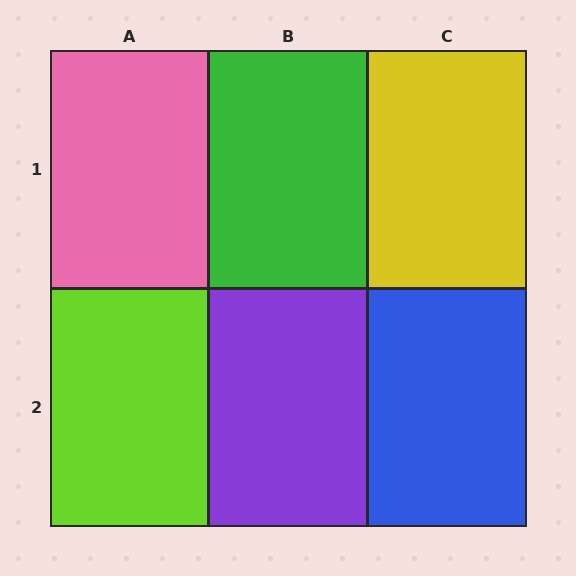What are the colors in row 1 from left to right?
Pink, green, yellow.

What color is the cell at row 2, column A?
Lime.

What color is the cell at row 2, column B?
Purple.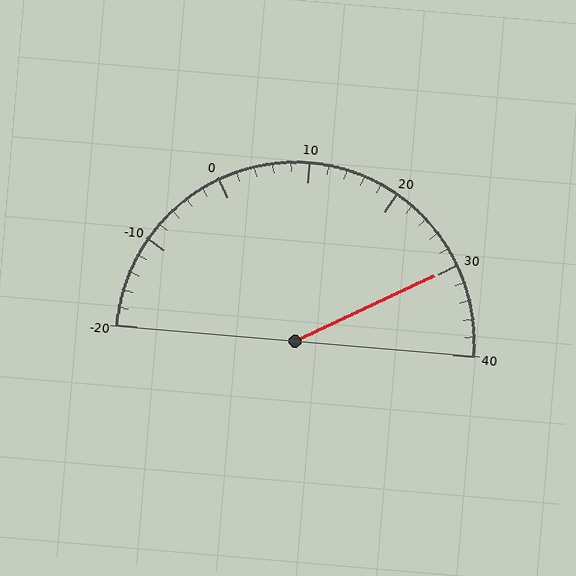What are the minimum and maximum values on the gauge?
The gauge ranges from -20 to 40.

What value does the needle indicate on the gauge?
The needle indicates approximately 30.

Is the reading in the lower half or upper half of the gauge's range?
The reading is in the upper half of the range (-20 to 40).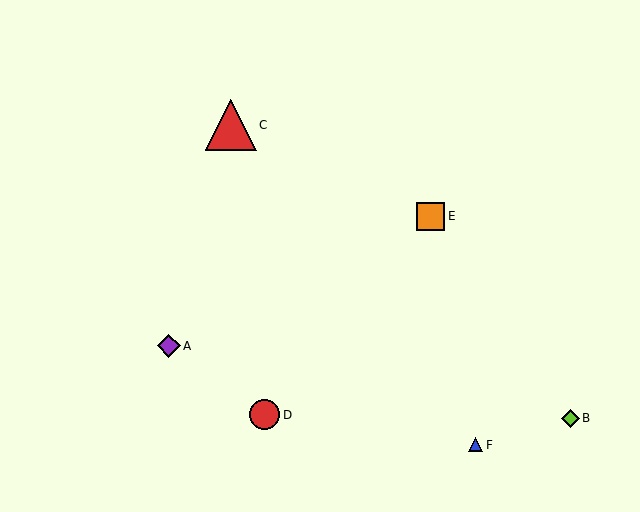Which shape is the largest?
The red triangle (labeled C) is the largest.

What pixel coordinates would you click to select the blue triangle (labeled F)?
Click at (476, 445) to select the blue triangle F.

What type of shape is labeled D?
Shape D is a red circle.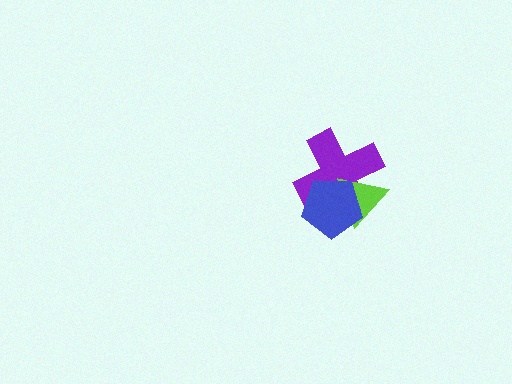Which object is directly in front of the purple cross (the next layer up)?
The lime triangle is directly in front of the purple cross.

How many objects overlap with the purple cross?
2 objects overlap with the purple cross.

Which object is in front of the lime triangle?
The blue pentagon is in front of the lime triangle.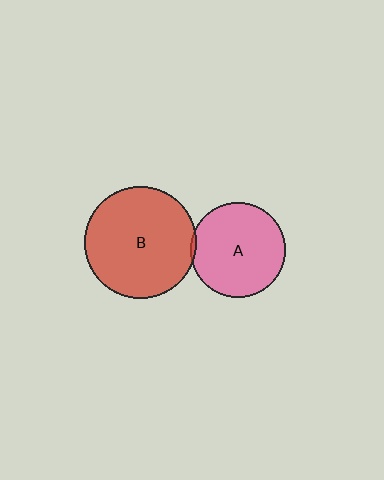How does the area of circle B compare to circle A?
Approximately 1.4 times.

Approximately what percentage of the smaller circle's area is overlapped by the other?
Approximately 5%.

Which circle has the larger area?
Circle B (red).